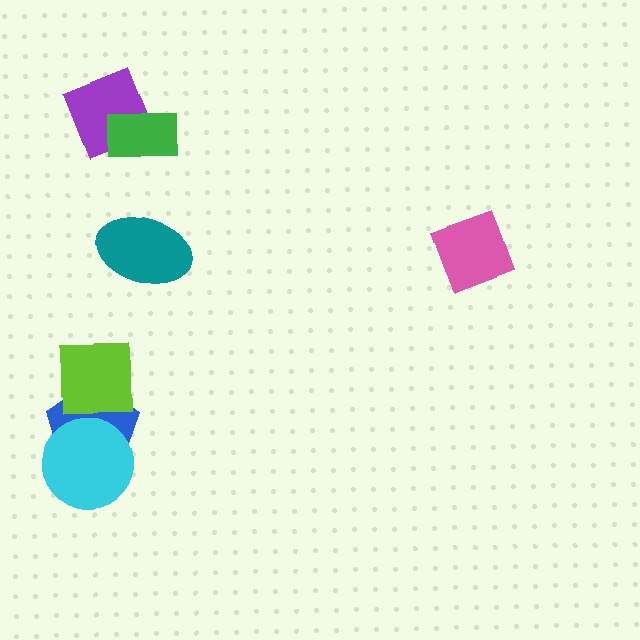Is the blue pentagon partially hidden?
Yes, it is partially covered by another shape.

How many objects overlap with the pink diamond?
0 objects overlap with the pink diamond.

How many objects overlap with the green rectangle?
1 object overlaps with the green rectangle.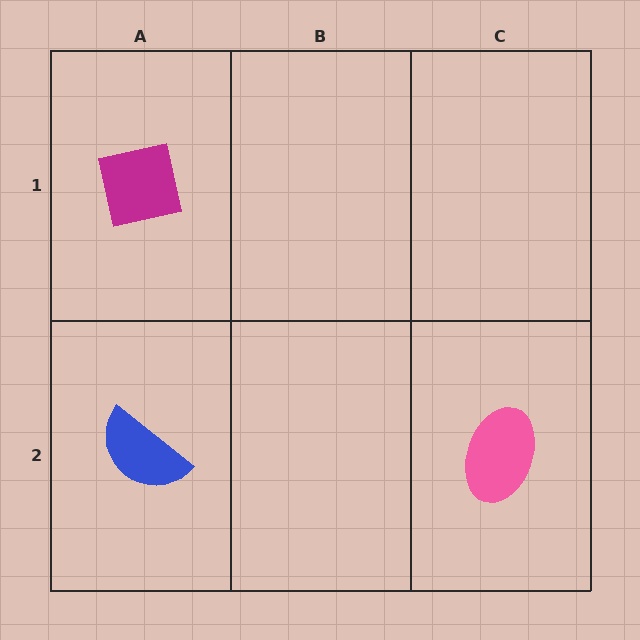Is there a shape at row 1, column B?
No, that cell is empty.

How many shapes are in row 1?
1 shape.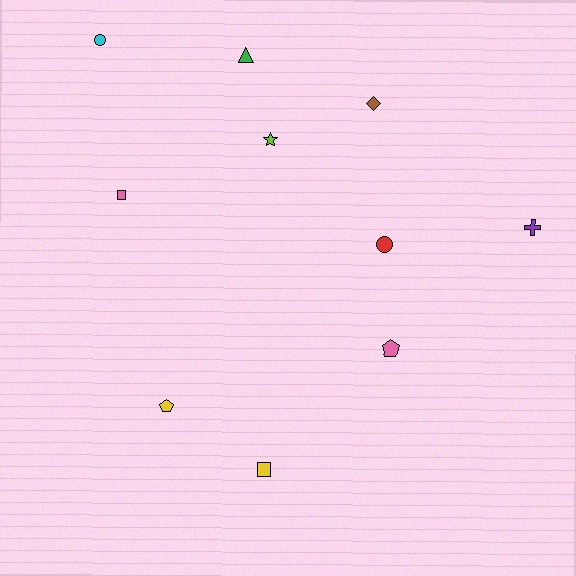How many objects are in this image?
There are 10 objects.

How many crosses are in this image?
There is 1 cross.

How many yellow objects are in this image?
There are 2 yellow objects.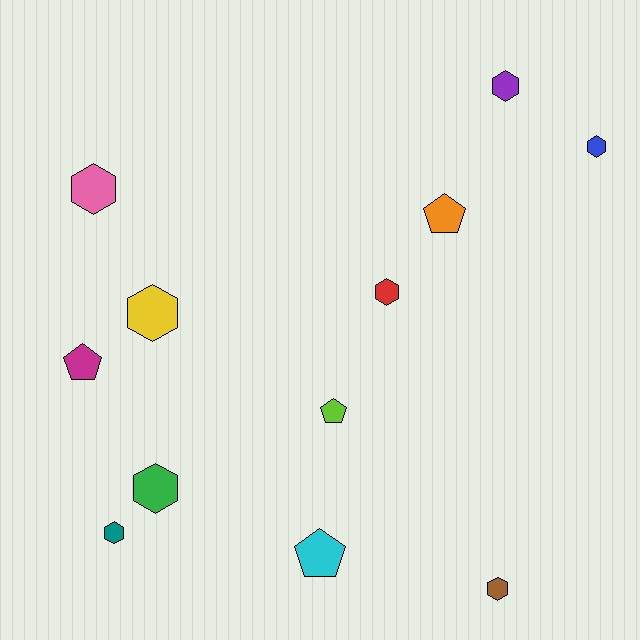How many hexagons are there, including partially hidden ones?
There are 8 hexagons.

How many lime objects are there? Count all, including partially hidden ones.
There is 1 lime object.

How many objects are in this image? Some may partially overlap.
There are 12 objects.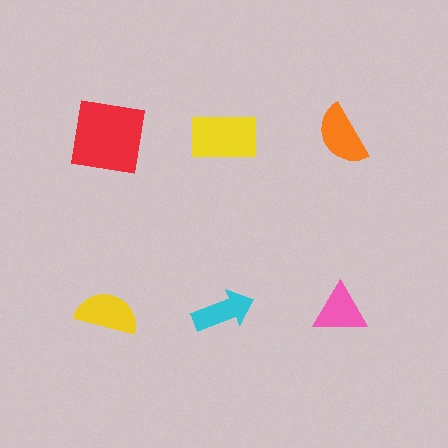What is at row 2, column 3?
A pink triangle.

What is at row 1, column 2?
A yellow rectangle.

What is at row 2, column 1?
A yellow semicircle.